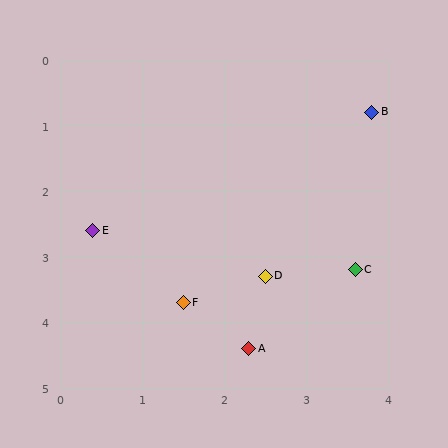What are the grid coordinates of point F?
Point F is at approximately (1.5, 3.7).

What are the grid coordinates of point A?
Point A is at approximately (2.3, 4.4).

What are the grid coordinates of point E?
Point E is at approximately (0.4, 2.6).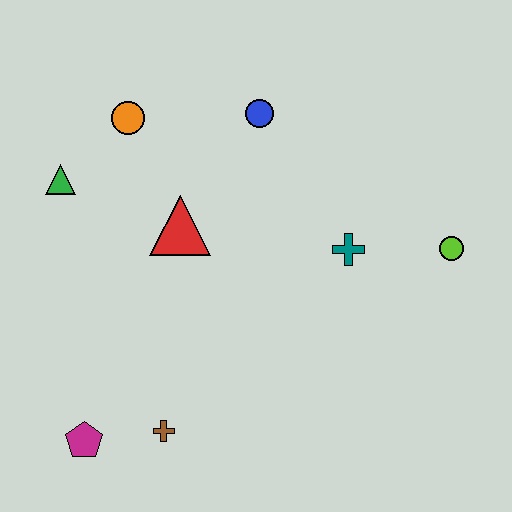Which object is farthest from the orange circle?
The lime circle is farthest from the orange circle.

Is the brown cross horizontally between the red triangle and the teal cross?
No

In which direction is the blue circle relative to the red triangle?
The blue circle is above the red triangle.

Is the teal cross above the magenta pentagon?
Yes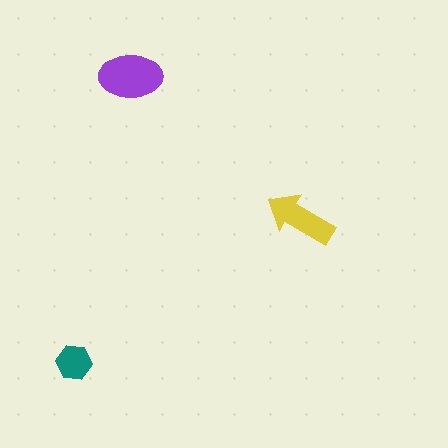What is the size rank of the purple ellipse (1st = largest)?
1st.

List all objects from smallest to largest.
The teal hexagon, the yellow arrow, the purple ellipse.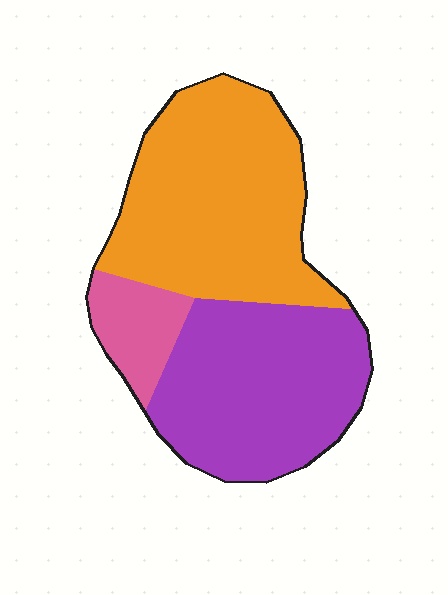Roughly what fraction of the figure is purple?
Purple takes up about two fifths (2/5) of the figure.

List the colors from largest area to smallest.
From largest to smallest: orange, purple, pink.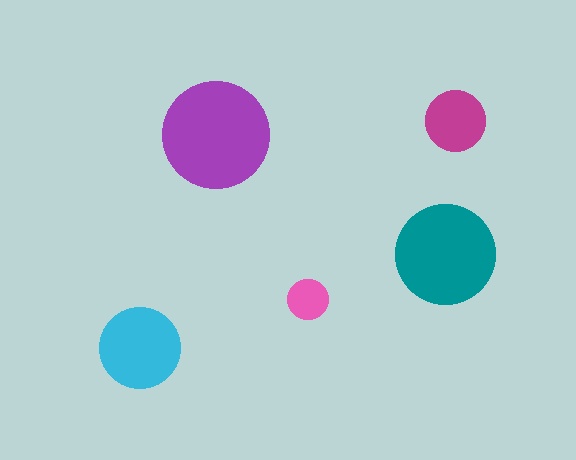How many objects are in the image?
There are 5 objects in the image.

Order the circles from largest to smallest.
the purple one, the teal one, the cyan one, the magenta one, the pink one.